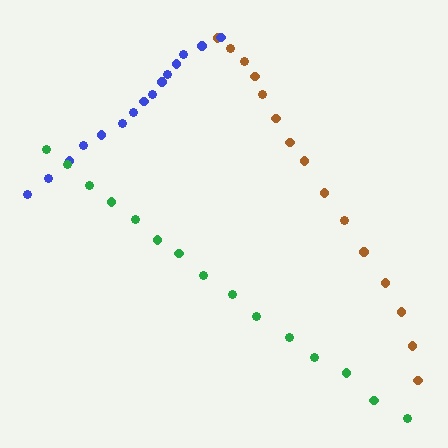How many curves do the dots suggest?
There are 3 distinct paths.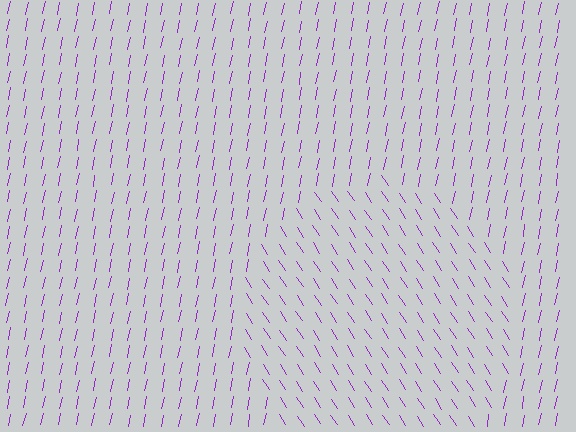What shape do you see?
I see a circle.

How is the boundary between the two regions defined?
The boundary is defined purely by a change in line orientation (approximately 45 degrees difference). All lines are the same color and thickness.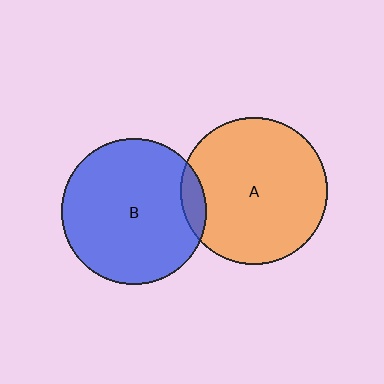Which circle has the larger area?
Circle A (orange).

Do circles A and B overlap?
Yes.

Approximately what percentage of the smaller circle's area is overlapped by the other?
Approximately 10%.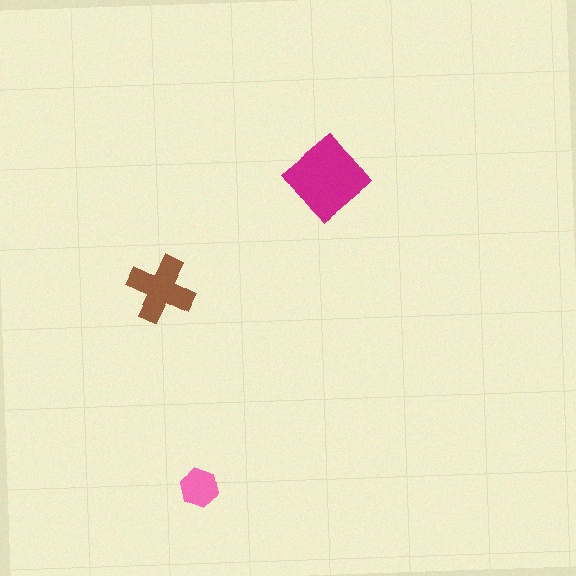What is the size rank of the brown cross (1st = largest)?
2nd.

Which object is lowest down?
The pink hexagon is bottommost.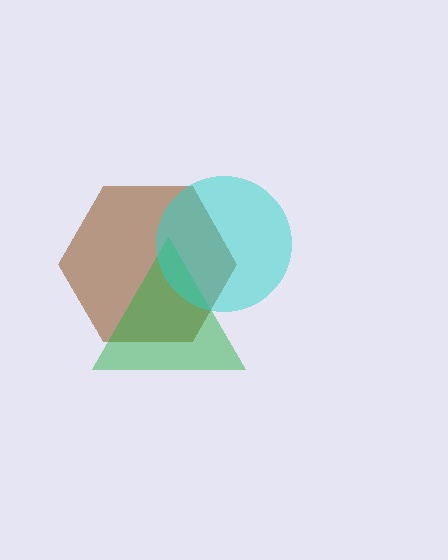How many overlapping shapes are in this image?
There are 3 overlapping shapes in the image.